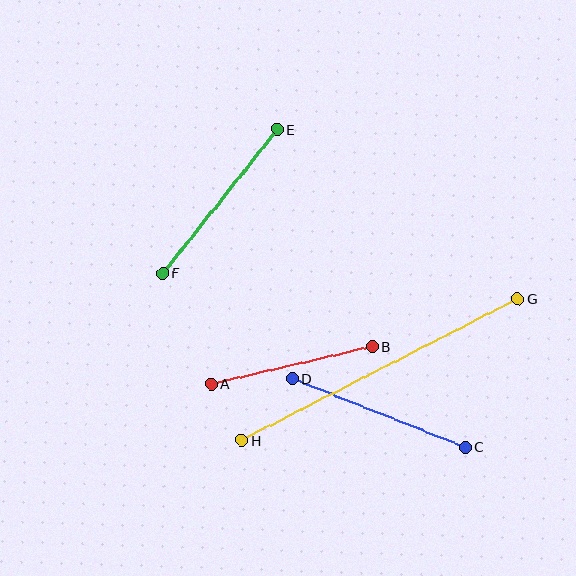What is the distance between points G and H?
The distance is approximately 310 pixels.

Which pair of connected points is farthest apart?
Points G and H are farthest apart.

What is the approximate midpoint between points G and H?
The midpoint is at approximately (380, 369) pixels.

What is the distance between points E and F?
The distance is approximately 184 pixels.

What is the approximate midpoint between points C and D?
The midpoint is at approximately (379, 413) pixels.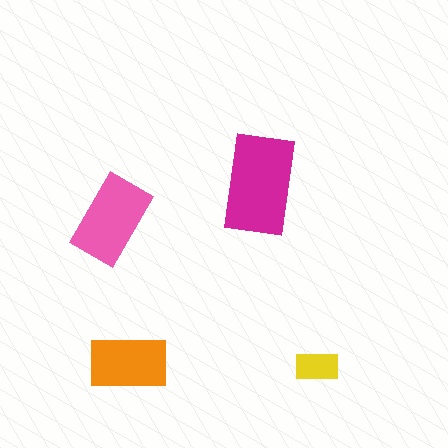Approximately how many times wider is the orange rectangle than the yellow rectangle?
About 2 times wider.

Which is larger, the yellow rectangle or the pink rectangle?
The pink one.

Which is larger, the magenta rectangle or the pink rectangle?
The magenta one.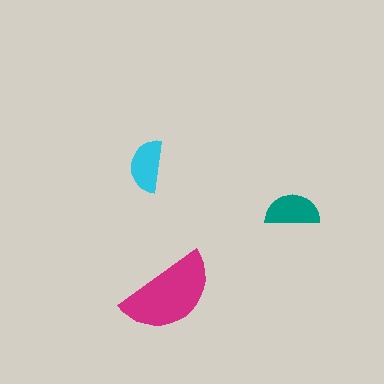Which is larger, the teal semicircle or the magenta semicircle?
The magenta one.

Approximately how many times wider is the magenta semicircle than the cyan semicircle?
About 2 times wider.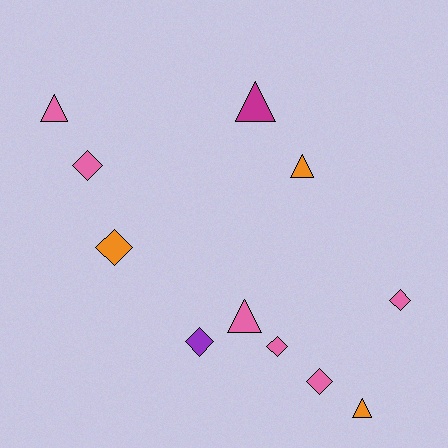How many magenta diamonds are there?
There are no magenta diamonds.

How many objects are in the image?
There are 11 objects.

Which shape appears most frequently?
Diamond, with 6 objects.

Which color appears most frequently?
Pink, with 6 objects.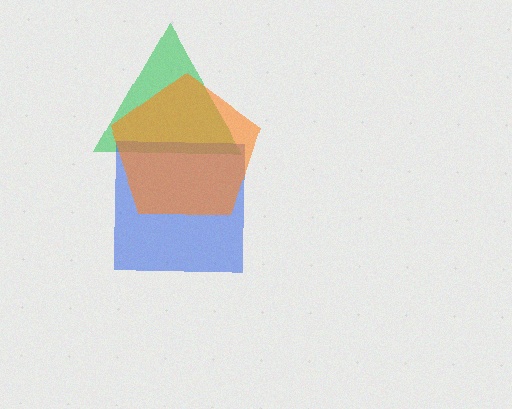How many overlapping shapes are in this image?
There are 3 overlapping shapes in the image.